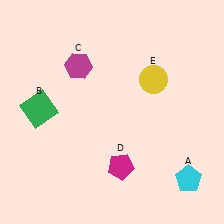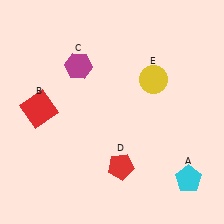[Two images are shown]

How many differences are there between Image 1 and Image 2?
There are 2 differences between the two images.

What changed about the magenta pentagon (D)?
In Image 1, D is magenta. In Image 2, it changed to red.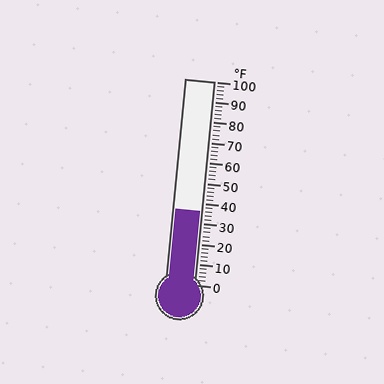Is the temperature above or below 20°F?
The temperature is above 20°F.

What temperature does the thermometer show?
The thermometer shows approximately 36°F.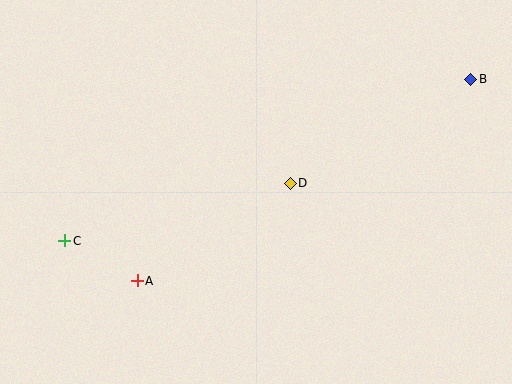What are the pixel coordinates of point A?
Point A is at (137, 281).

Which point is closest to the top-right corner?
Point B is closest to the top-right corner.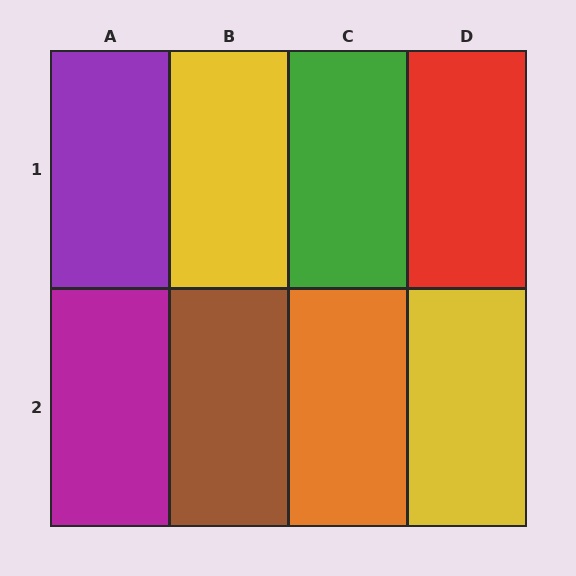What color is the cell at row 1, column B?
Yellow.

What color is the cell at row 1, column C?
Green.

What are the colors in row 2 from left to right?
Magenta, brown, orange, yellow.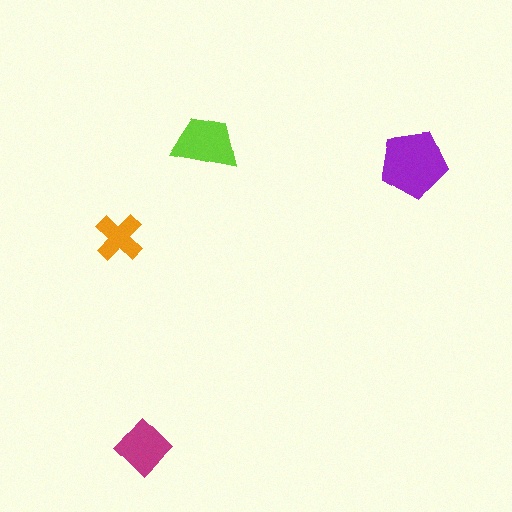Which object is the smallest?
The orange cross.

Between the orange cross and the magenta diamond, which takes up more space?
The magenta diamond.